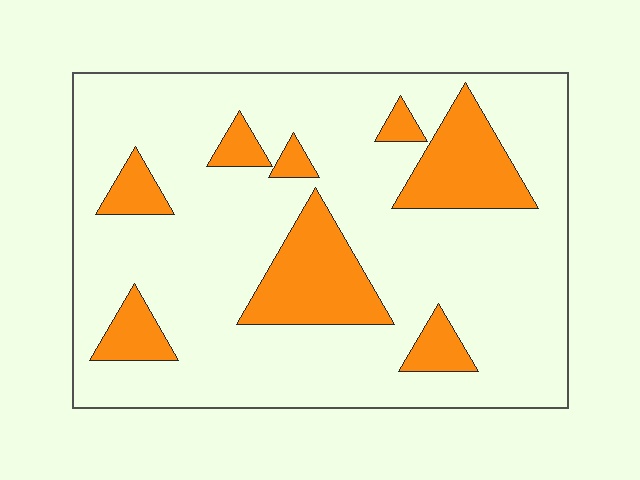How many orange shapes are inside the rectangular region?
8.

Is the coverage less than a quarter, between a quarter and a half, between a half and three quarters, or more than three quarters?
Less than a quarter.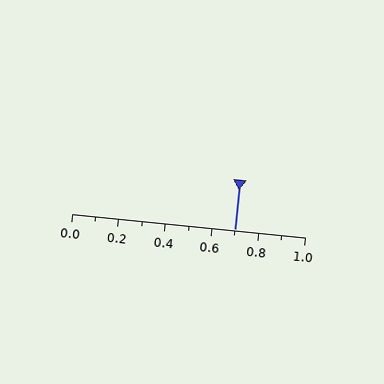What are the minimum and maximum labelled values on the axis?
The axis runs from 0.0 to 1.0.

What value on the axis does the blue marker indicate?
The marker indicates approximately 0.7.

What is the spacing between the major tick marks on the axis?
The major ticks are spaced 0.2 apart.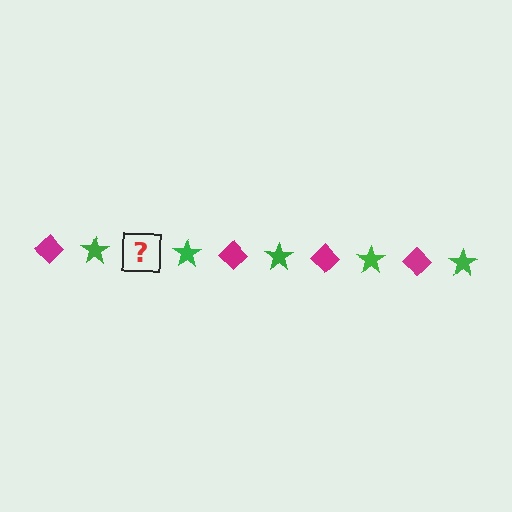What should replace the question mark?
The question mark should be replaced with a magenta diamond.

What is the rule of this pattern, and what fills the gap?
The rule is that the pattern alternates between magenta diamond and green star. The gap should be filled with a magenta diamond.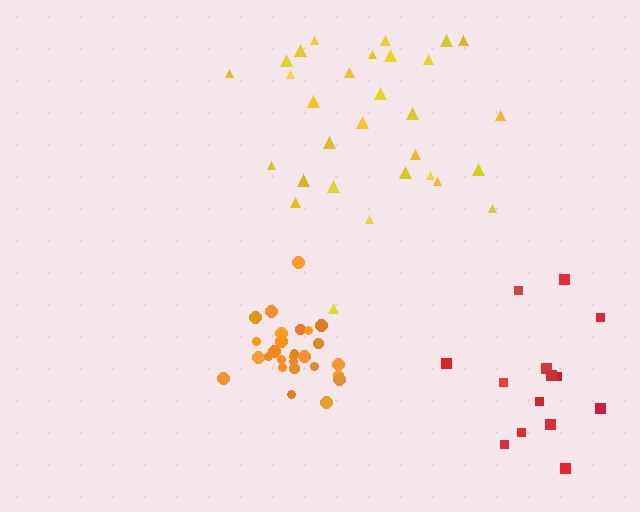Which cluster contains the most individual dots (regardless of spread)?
Yellow (30).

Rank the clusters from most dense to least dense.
orange, yellow, red.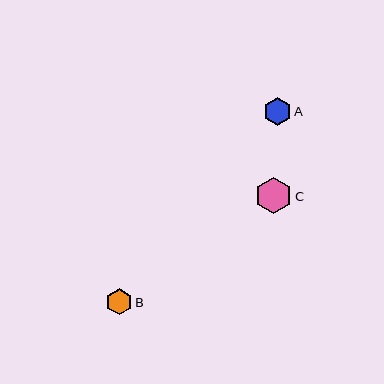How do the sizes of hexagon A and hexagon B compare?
Hexagon A and hexagon B are approximately the same size.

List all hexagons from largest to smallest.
From largest to smallest: C, A, B.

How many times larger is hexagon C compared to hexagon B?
Hexagon C is approximately 1.4 times the size of hexagon B.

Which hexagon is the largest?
Hexagon C is the largest with a size of approximately 36 pixels.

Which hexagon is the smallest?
Hexagon B is the smallest with a size of approximately 26 pixels.